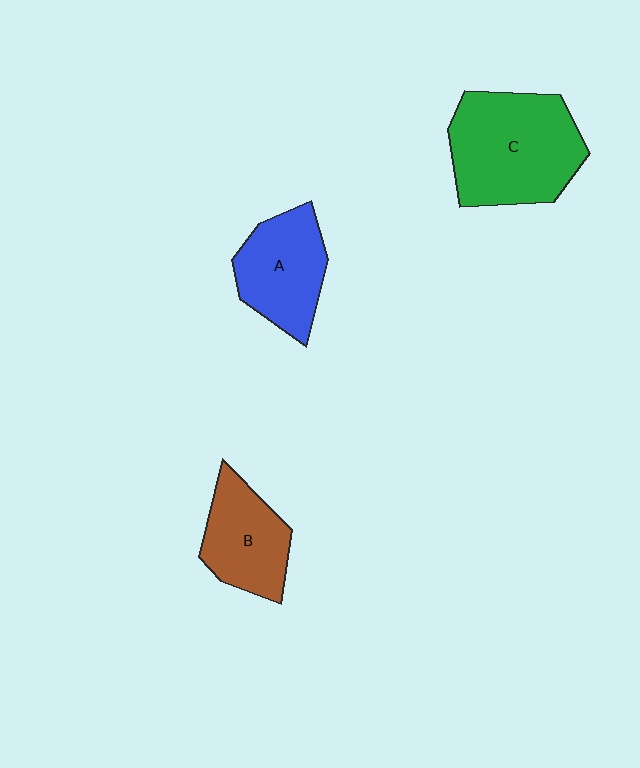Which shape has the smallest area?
Shape B (brown).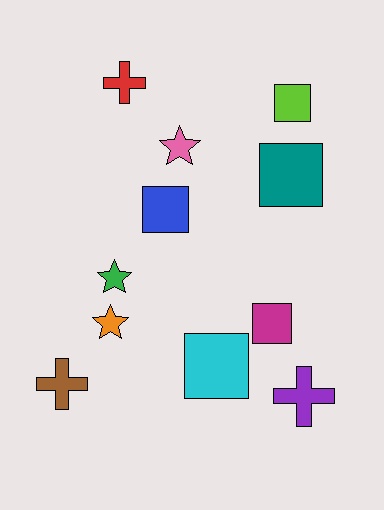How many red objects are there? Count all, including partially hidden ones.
There is 1 red object.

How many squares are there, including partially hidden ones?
There are 5 squares.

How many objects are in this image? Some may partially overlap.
There are 11 objects.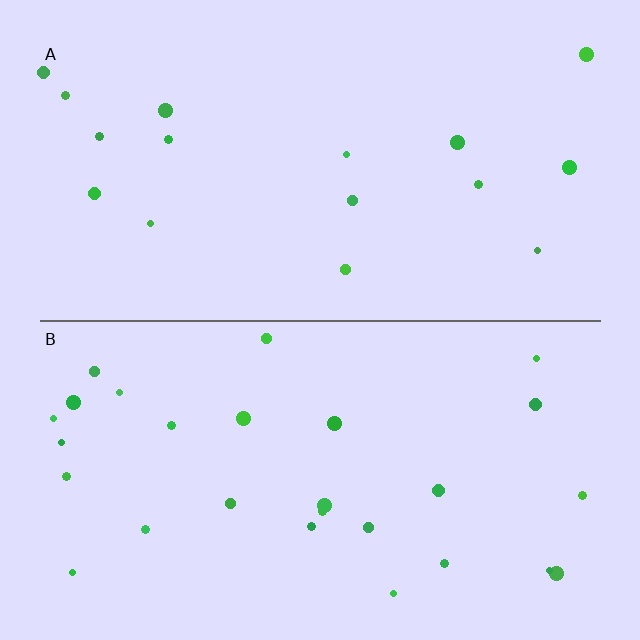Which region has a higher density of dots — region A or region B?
B (the bottom).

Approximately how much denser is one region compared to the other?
Approximately 1.7× — region B over region A.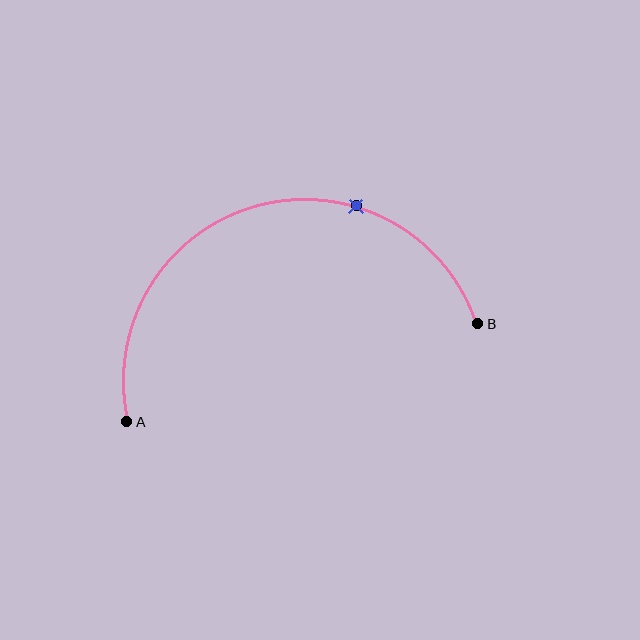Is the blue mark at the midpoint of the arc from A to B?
No. The blue mark lies on the arc but is closer to endpoint B. The arc midpoint would be at the point on the curve equidistant along the arc from both A and B.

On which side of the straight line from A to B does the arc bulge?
The arc bulges above the straight line connecting A and B.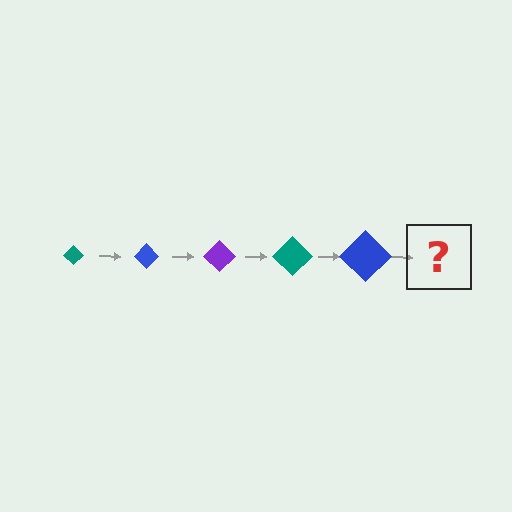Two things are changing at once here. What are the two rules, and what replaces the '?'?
The two rules are that the diamond grows larger each step and the color cycles through teal, blue, and purple. The '?' should be a purple diamond, larger than the previous one.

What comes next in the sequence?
The next element should be a purple diamond, larger than the previous one.